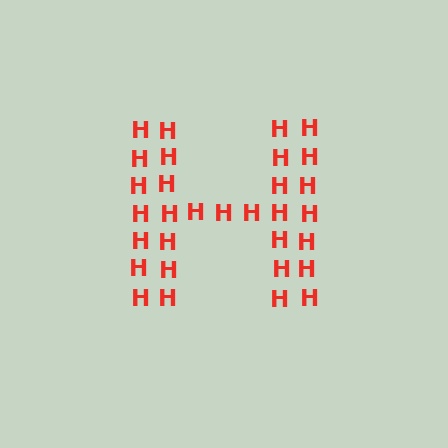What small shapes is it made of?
It is made of small letter H's.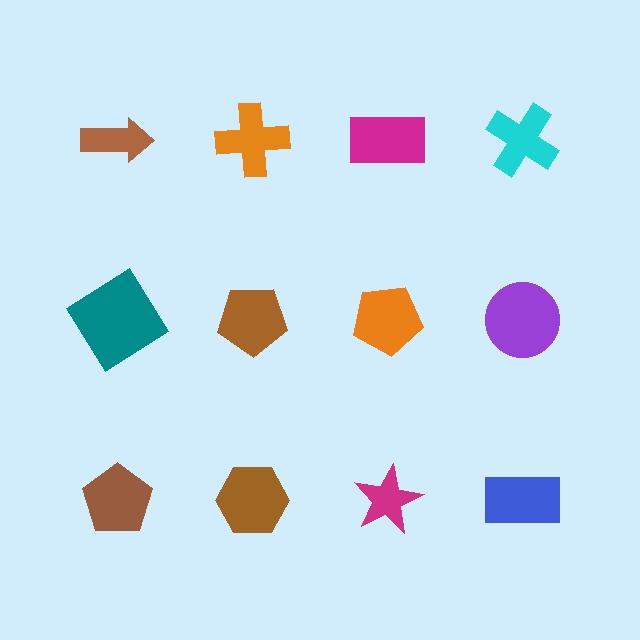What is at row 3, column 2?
A brown hexagon.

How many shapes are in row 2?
4 shapes.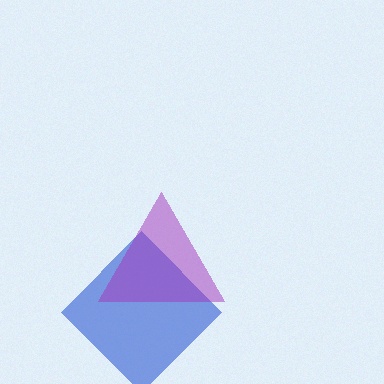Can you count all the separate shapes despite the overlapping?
Yes, there are 2 separate shapes.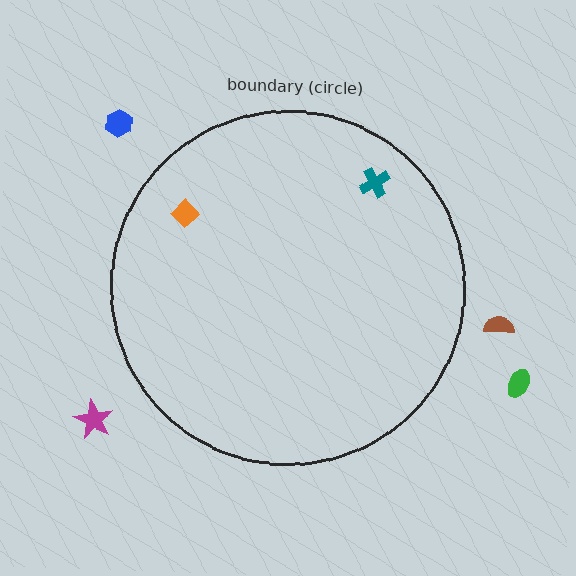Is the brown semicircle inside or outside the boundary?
Outside.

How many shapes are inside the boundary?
2 inside, 4 outside.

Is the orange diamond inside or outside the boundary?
Inside.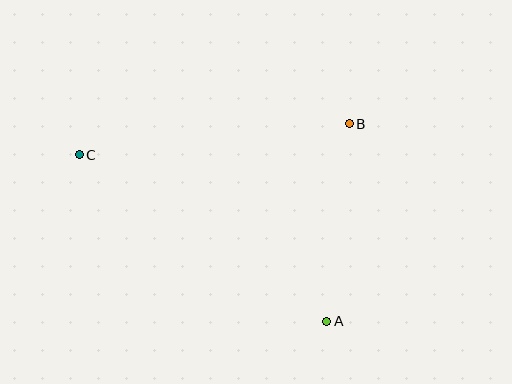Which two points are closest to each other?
Points A and B are closest to each other.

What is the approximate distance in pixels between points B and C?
The distance between B and C is approximately 272 pixels.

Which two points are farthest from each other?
Points A and C are farthest from each other.